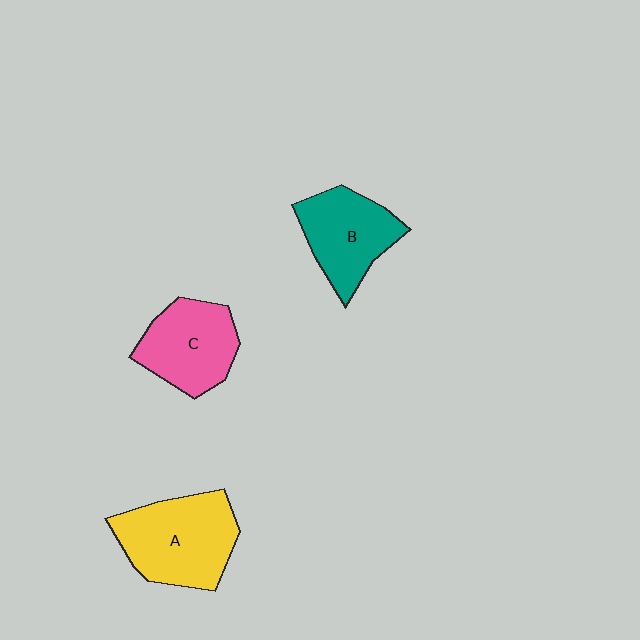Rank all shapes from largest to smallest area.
From largest to smallest: A (yellow), C (pink), B (teal).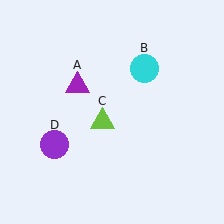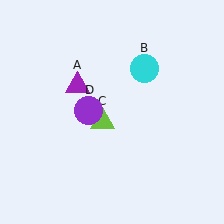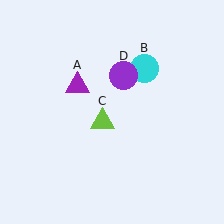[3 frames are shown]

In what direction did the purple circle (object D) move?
The purple circle (object D) moved up and to the right.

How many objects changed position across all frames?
1 object changed position: purple circle (object D).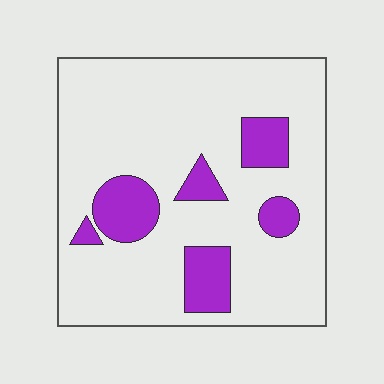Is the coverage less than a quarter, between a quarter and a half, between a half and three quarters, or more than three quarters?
Less than a quarter.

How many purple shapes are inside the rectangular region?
6.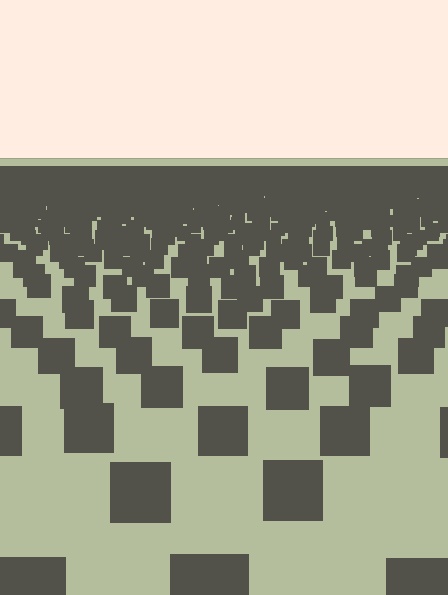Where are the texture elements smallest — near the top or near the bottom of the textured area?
Near the top.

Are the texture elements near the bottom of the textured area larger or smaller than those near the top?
Larger. Near the bottom, elements are closer to the viewer and appear at a bigger on-screen size.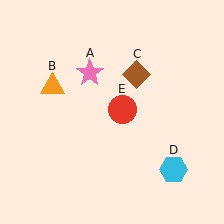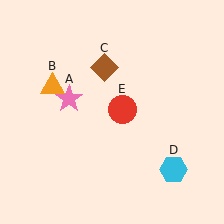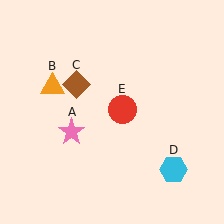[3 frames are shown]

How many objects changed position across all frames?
2 objects changed position: pink star (object A), brown diamond (object C).